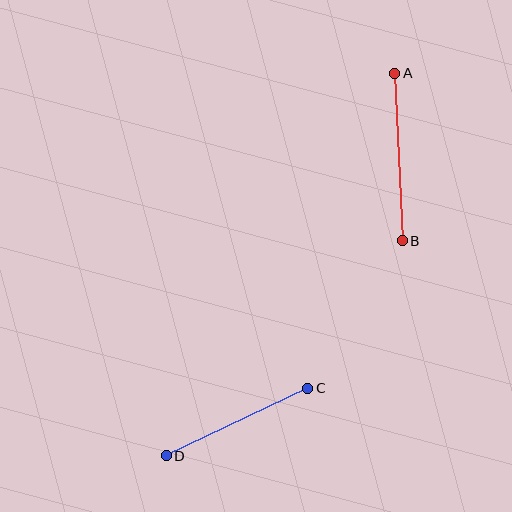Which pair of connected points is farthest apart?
Points A and B are farthest apart.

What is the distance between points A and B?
The distance is approximately 168 pixels.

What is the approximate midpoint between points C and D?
The midpoint is at approximately (237, 422) pixels.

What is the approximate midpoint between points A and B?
The midpoint is at approximately (399, 157) pixels.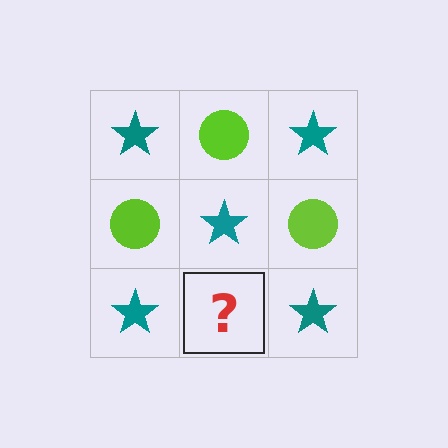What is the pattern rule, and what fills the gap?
The rule is that it alternates teal star and lime circle in a checkerboard pattern. The gap should be filled with a lime circle.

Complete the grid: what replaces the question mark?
The question mark should be replaced with a lime circle.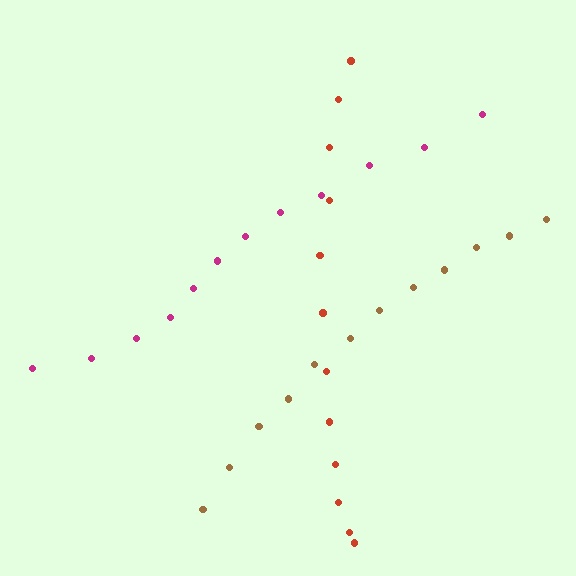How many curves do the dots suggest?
There are 3 distinct paths.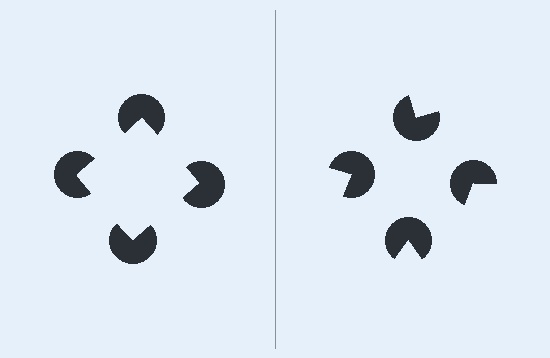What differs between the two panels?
The pac-man discs are positioned identically on both sides; only the wedge orientations differ. On the left they align to a square; on the right they are misaligned.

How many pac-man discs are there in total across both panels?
8 — 4 on each side.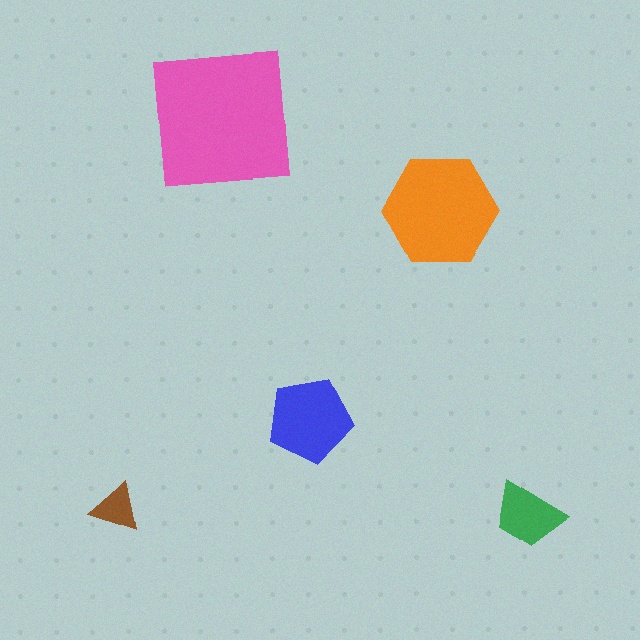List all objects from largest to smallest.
The pink square, the orange hexagon, the blue pentagon, the green trapezoid, the brown triangle.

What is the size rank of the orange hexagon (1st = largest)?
2nd.